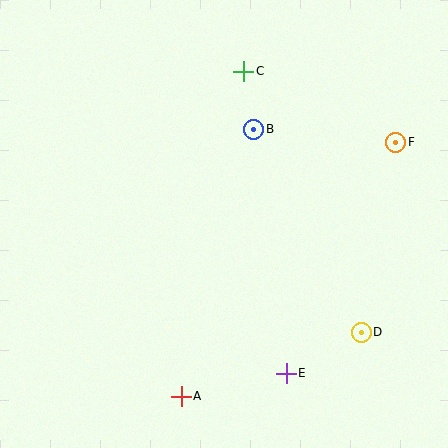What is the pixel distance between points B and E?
The distance between B and E is 246 pixels.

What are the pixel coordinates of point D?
Point D is at (361, 332).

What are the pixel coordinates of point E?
Point E is at (286, 373).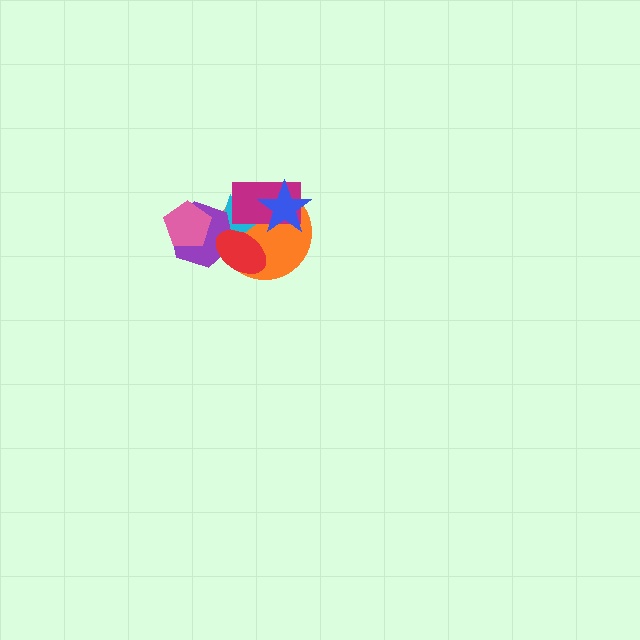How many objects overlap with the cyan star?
5 objects overlap with the cyan star.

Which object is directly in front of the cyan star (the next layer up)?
The purple hexagon is directly in front of the cyan star.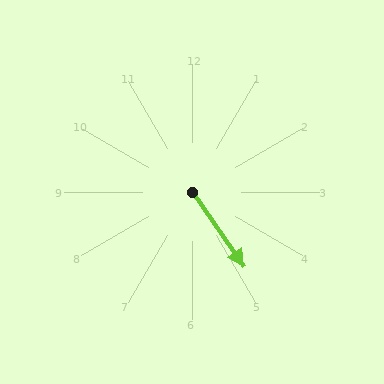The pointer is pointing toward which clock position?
Roughly 5 o'clock.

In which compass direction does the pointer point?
Southeast.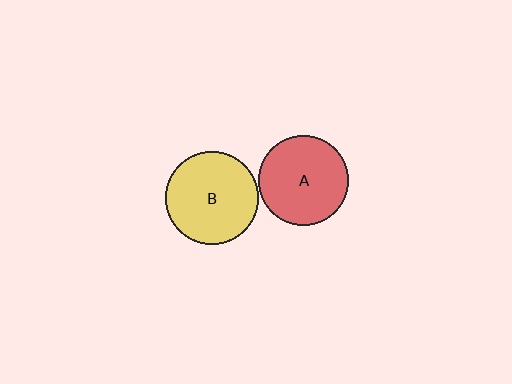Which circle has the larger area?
Circle B (yellow).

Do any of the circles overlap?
No, none of the circles overlap.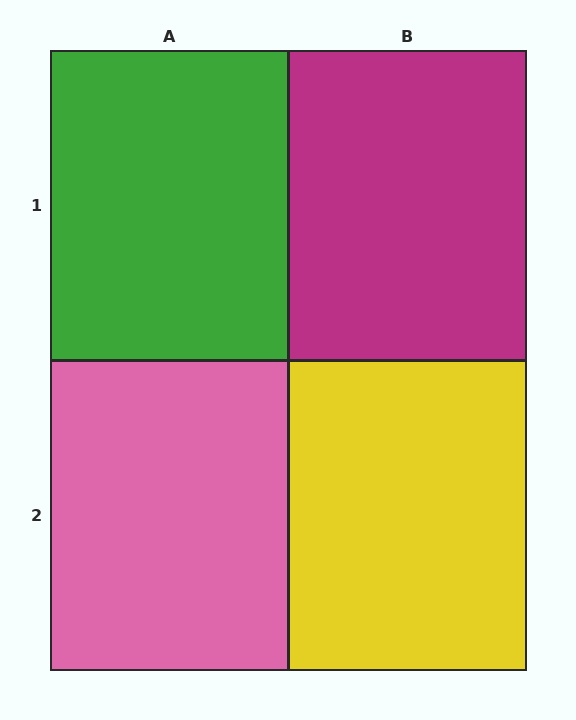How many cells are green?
1 cell is green.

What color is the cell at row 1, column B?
Magenta.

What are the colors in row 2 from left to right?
Pink, yellow.